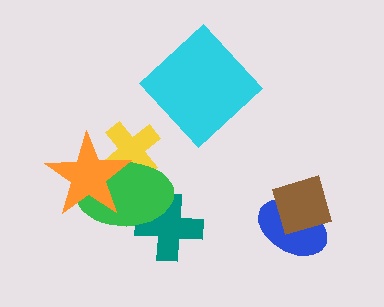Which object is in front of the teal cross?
The green ellipse is in front of the teal cross.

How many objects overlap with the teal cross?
1 object overlaps with the teal cross.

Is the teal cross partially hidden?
Yes, it is partially covered by another shape.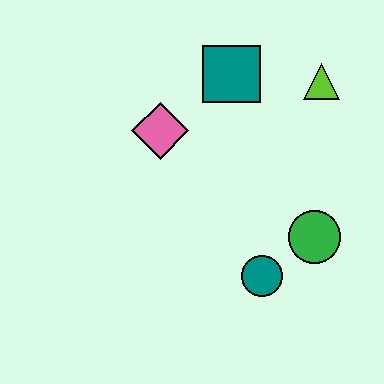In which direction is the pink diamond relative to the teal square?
The pink diamond is to the left of the teal square.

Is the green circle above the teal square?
No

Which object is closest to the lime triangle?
The teal square is closest to the lime triangle.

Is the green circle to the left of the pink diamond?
No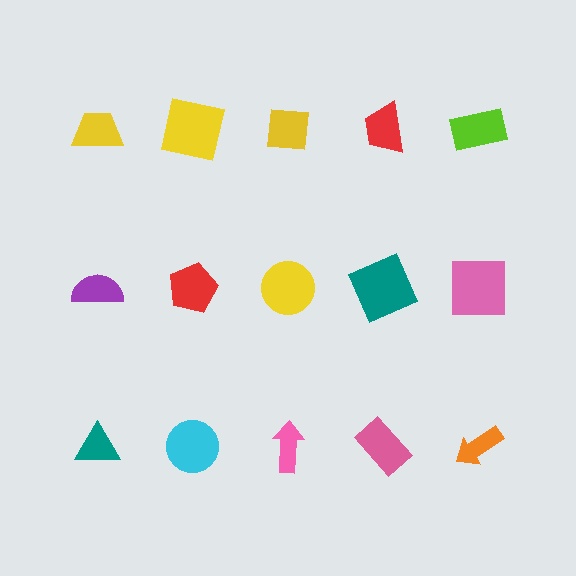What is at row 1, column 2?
A yellow square.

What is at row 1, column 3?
A yellow square.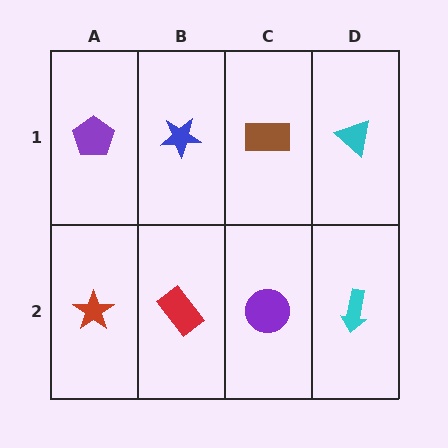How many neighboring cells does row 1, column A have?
2.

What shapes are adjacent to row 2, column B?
A blue star (row 1, column B), a red star (row 2, column A), a purple circle (row 2, column C).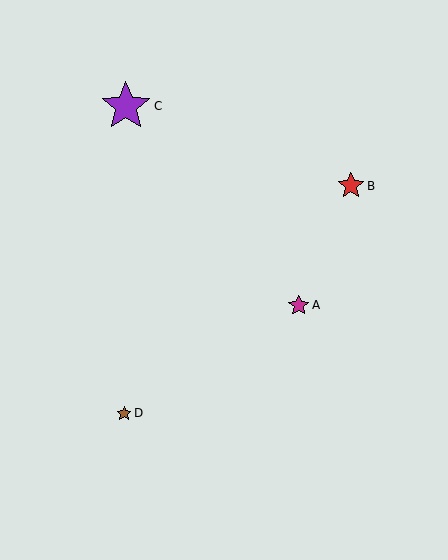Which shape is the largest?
The purple star (labeled C) is the largest.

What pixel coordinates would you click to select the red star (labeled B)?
Click at (351, 186) to select the red star B.